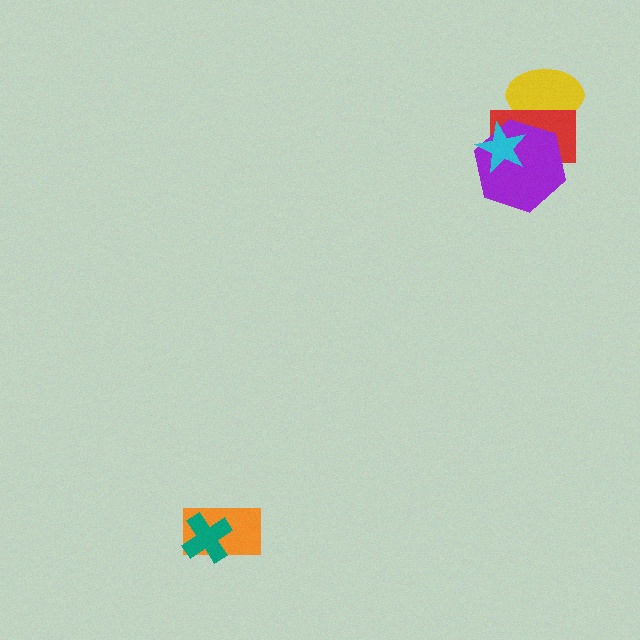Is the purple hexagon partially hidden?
Yes, it is partially covered by another shape.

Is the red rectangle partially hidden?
Yes, it is partially covered by another shape.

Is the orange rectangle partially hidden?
Yes, it is partially covered by another shape.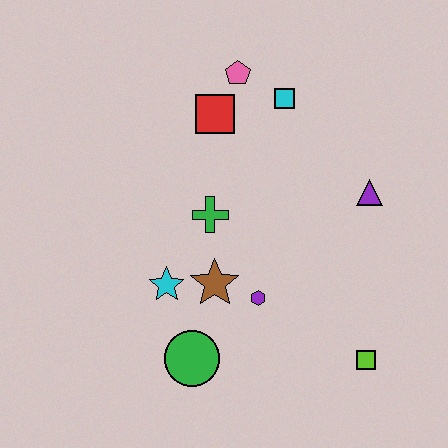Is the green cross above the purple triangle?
No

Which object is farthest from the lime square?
The pink pentagon is farthest from the lime square.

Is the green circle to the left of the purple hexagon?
Yes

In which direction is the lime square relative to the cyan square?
The lime square is below the cyan square.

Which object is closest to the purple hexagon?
The brown star is closest to the purple hexagon.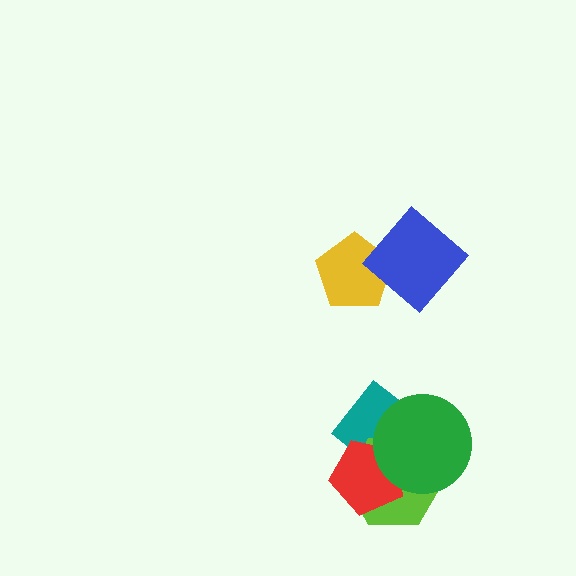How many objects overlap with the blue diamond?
1 object overlaps with the blue diamond.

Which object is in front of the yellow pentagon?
The blue diamond is in front of the yellow pentagon.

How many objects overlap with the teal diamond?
3 objects overlap with the teal diamond.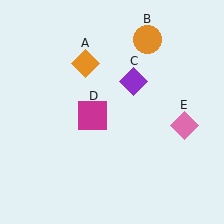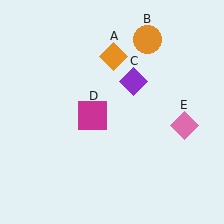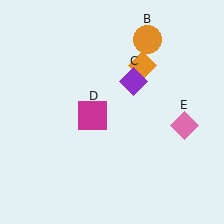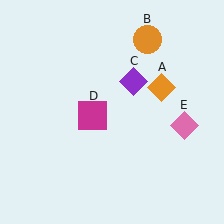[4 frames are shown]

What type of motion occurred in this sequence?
The orange diamond (object A) rotated clockwise around the center of the scene.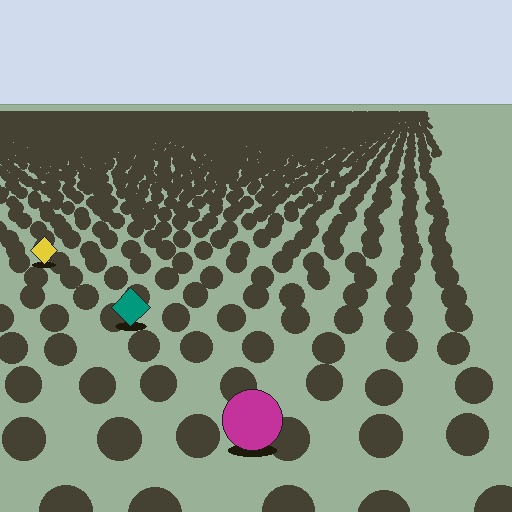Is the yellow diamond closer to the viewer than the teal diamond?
No. The teal diamond is closer — you can tell from the texture gradient: the ground texture is coarser near it.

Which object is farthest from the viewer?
The yellow diamond is farthest from the viewer. It appears smaller and the ground texture around it is denser.